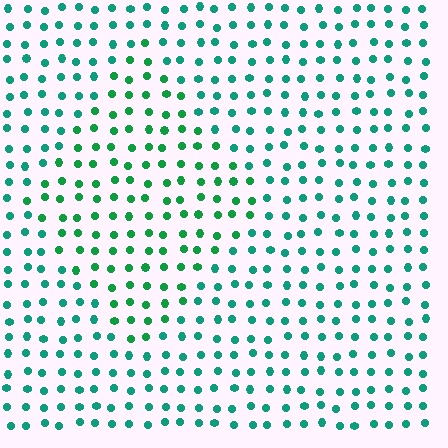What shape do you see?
I see a diamond.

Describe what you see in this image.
The image is filled with small teal elements in a uniform arrangement. A diamond-shaped region is visible where the elements are tinted to a slightly different hue, forming a subtle color boundary.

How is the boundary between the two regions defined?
The boundary is defined purely by a slight shift in hue (about 26 degrees). Spacing, size, and orientation are identical on both sides.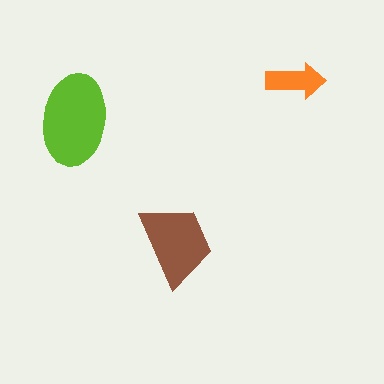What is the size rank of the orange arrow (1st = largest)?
3rd.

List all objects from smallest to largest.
The orange arrow, the brown trapezoid, the lime ellipse.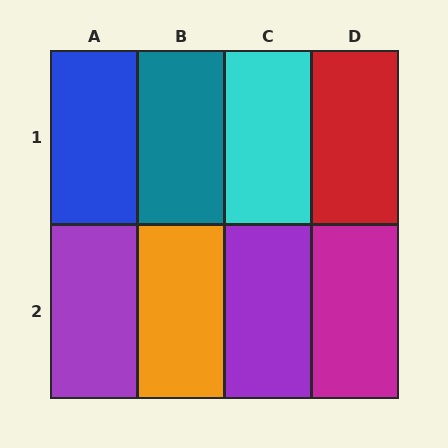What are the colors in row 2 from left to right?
Purple, orange, purple, magenta.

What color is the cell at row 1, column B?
Teal.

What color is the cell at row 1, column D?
Red.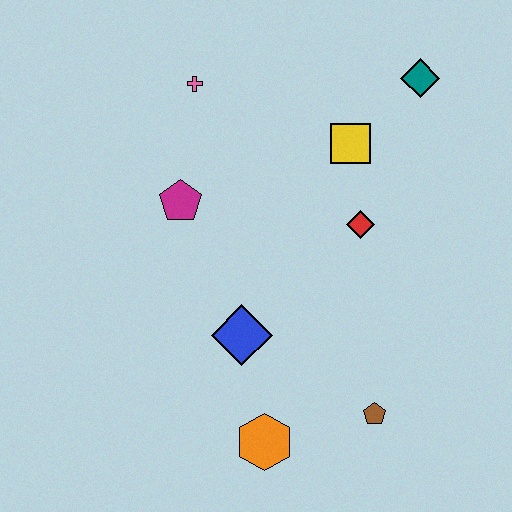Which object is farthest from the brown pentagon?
The pink cross is farthest from the brown pentagon.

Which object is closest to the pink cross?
The magenta pentagon is closest to the pink cross.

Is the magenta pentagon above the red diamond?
Yes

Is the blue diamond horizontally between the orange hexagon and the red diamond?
No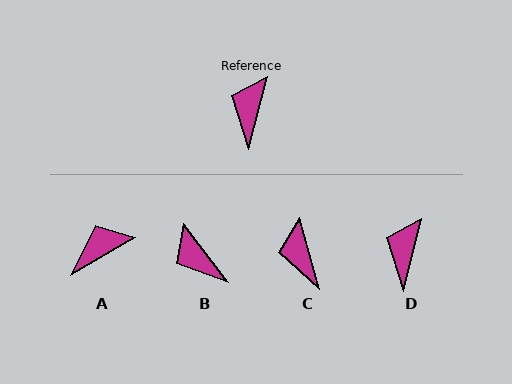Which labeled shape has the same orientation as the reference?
D.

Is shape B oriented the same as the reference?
No, it is off by about 52 degrees.